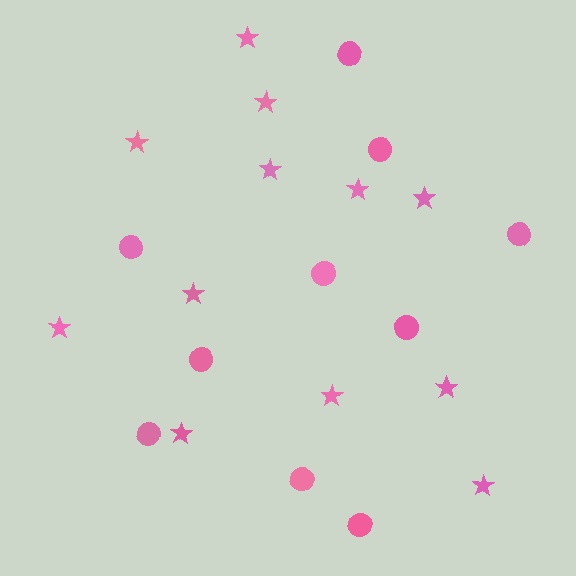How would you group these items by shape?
There are 2 groups: one group of circles (10) and one group of stars (12).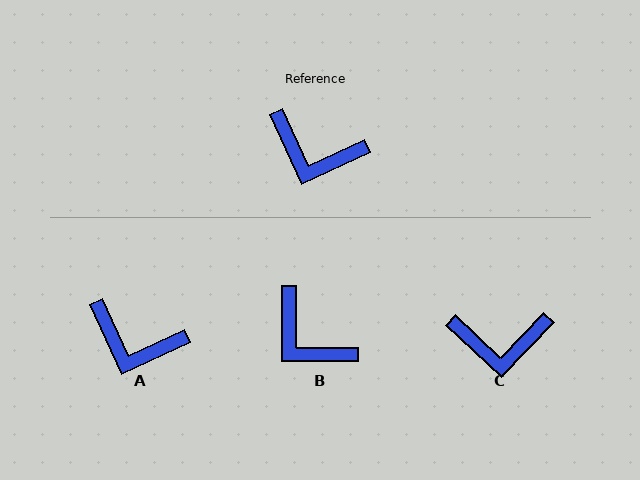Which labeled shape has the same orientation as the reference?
A.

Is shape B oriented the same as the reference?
No, it is off by about 25 degrees.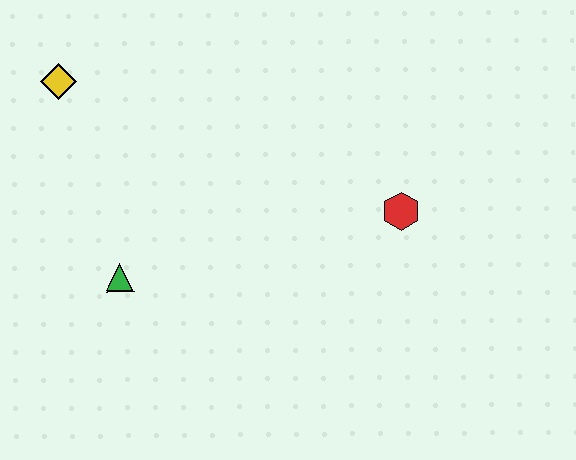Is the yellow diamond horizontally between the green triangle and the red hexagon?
No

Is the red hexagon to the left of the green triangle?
No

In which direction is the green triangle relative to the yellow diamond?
The green triangle is below the yellow diamond.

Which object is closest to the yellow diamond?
The green triangle is closest to the yellow diamond.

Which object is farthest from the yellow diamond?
The red hexagon is farthest from the yellow diamond.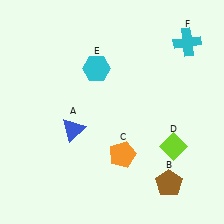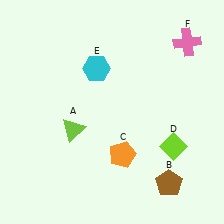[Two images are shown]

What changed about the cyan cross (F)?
In Image 1, F is cyan. In Image 2, it changed to pink.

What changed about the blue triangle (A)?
In Image 1, A is blue. In Image 2, it changed to lime.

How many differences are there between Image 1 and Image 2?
There are 2 differences between the two images.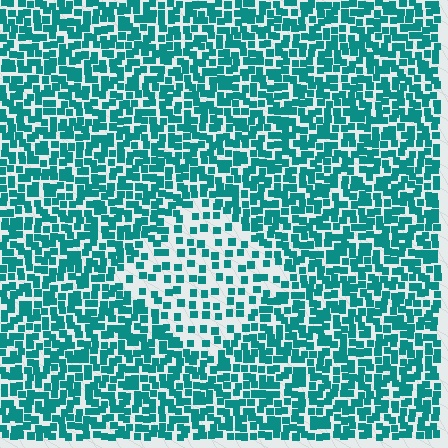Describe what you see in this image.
The image contains small teal elements arranged at two different densities. A diamond-shaped region is visible where the elements are less densely packed than the surrounding area.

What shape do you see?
I see a diamond.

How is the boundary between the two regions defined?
The boundary is defined by a change in element density (approximately 2.2x ratio). All elements are the same color, size, and shape.